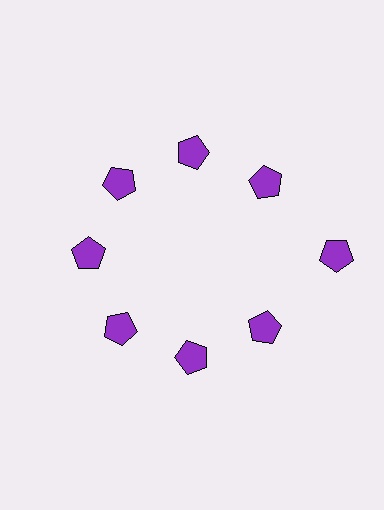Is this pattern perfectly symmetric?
No. The 8 purple pentagons are arranged in a ring, but one element near the 3 o'clock position is pushed outward from the center, breaking the 8-fold rotational symmetry.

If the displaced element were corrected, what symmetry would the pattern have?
It would have 8-fold rotational symmetry — the pattern would map onto itself every 45 degrees.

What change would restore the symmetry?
The symmetry would be restored by moving it inward, back onto the ring so that all 8 pentagons sit at equal angles and equal distance from the center.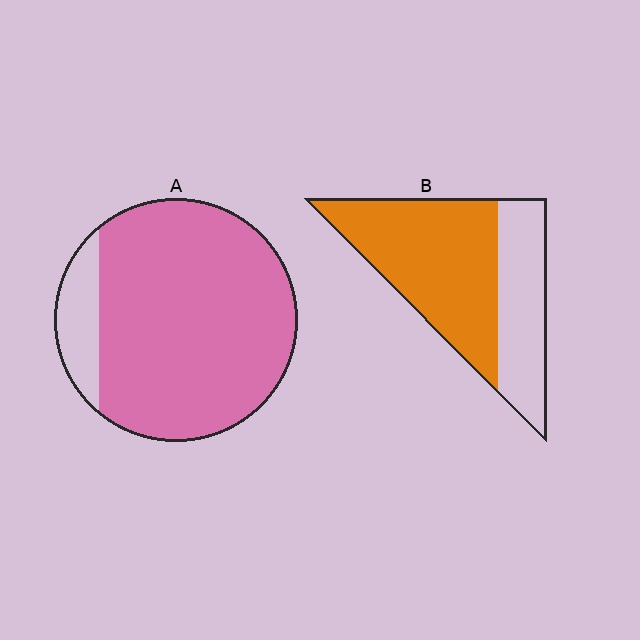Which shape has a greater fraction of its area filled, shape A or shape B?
Shape A.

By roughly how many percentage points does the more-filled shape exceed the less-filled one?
By roughly 25 percentage points (A over B).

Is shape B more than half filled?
Yes.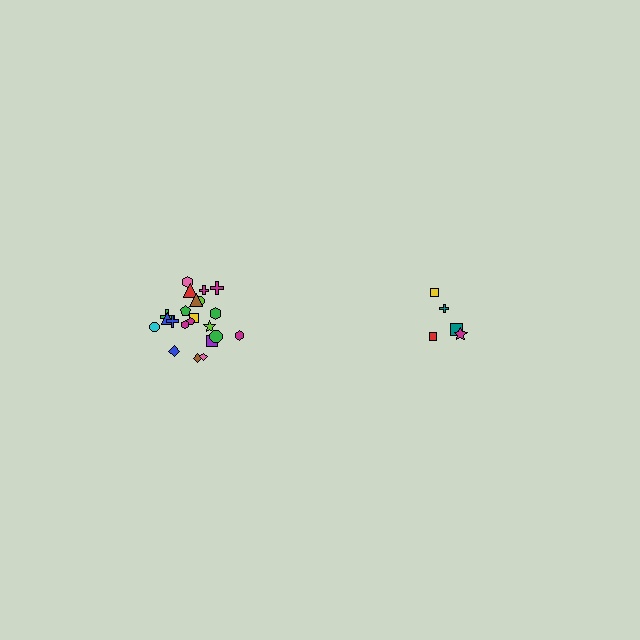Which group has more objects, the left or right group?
The left group.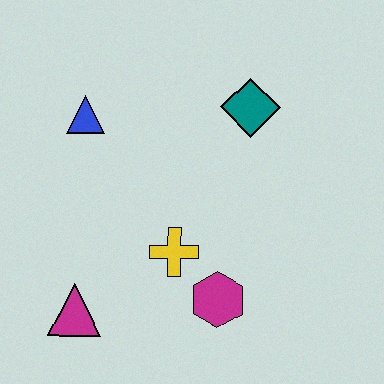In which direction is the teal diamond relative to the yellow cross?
The teal diamond is above the yellow cross.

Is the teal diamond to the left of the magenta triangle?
No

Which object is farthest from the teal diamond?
The magenta triangle is farthest from the teal diamond.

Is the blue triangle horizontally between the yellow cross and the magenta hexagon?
No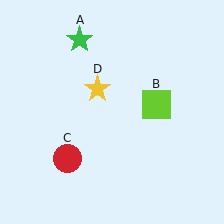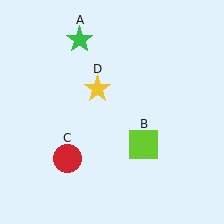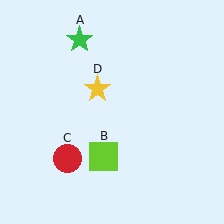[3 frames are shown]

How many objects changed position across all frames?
1 object changed position: lime square (object B).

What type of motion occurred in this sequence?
The lime square (object B) rotated clockwise around the center of the scene.